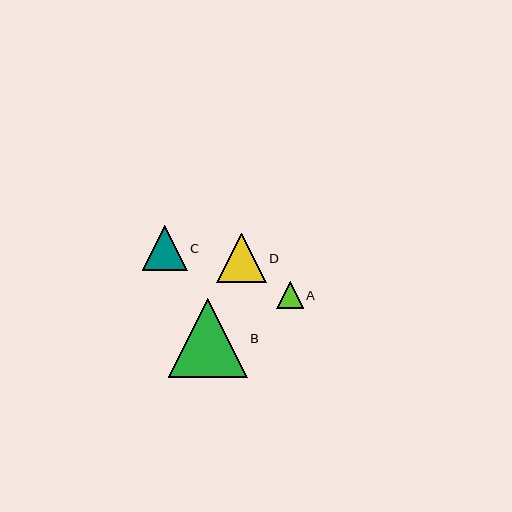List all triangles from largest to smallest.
From largest to smallest: B, D, C, A.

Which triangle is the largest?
Triangle B is the largest with a size of approximately 79 pixels.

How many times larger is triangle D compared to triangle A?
Triangle D is approximately 1.8 times the size of triangle A.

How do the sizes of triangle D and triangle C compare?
Triangle D and triangle C are approximately the same size.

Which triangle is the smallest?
Triangle A is the smallest with a size of approximately 27 pixels.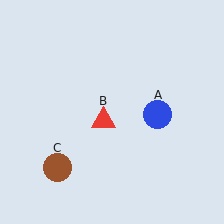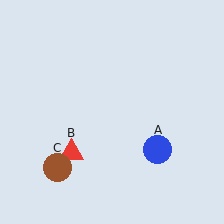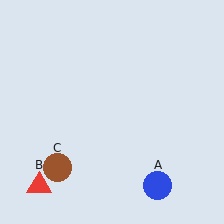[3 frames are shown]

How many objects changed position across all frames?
2 objects changed position: blue circle (object A), red triangle (object B).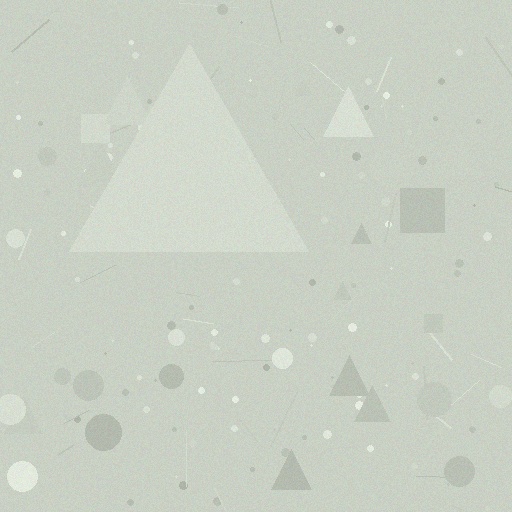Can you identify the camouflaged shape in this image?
The camouflaged shape is a triangle.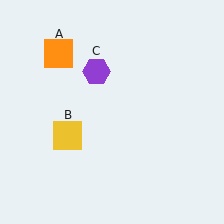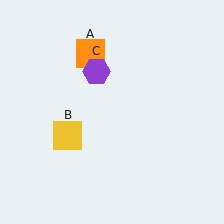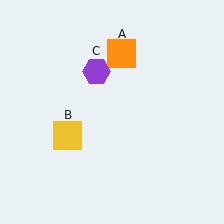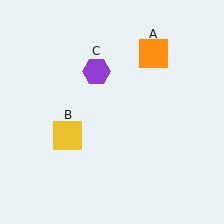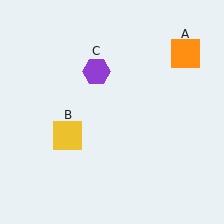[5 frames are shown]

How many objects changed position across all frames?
1 object changed position: orange square (object A).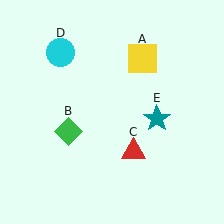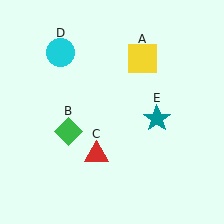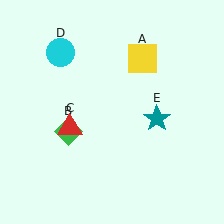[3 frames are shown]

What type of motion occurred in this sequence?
The red triangle (object C) rotated clockwise around the center of the scene.